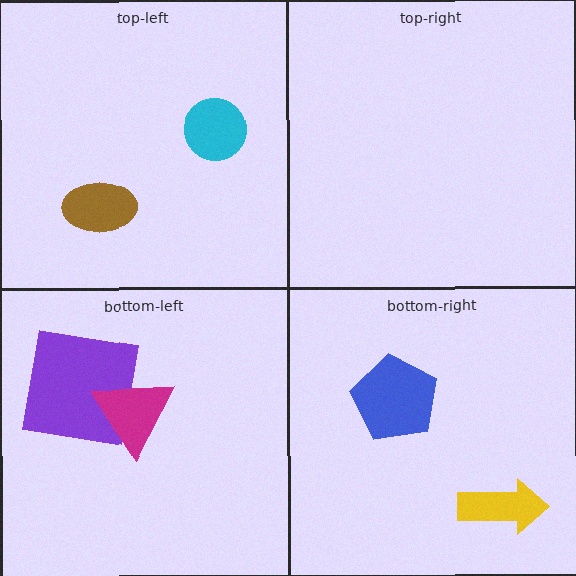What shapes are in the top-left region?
The cyan circle, the brown ellipse.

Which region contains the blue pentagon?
The bottom-right region.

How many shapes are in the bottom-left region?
2.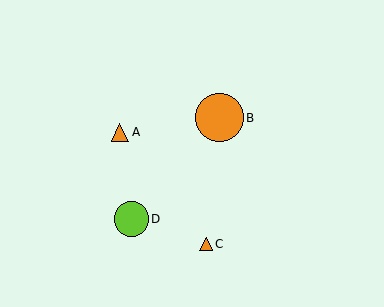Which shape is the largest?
The orange circle (labeled B) is the largest.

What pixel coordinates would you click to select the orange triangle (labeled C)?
Click at (206, 244) to select the orange triangle C.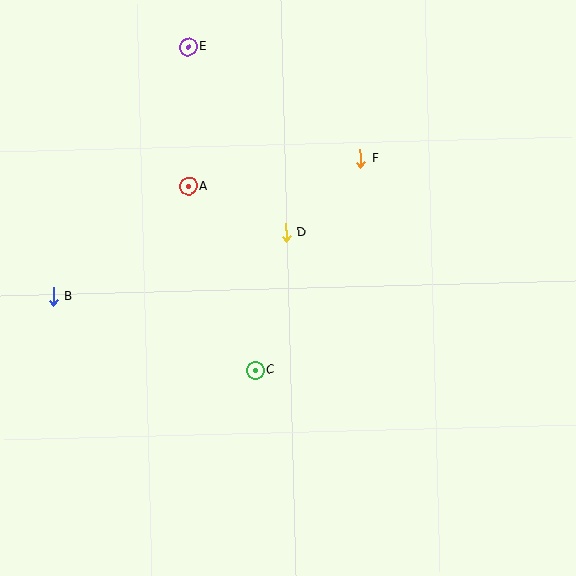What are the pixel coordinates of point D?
Point D is at (286, 232).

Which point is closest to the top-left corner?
Point E is closest to the top-left corner.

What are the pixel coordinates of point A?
Point A is at (189, 187).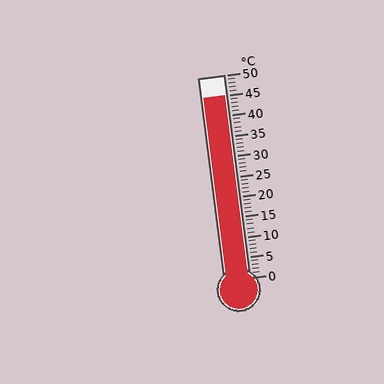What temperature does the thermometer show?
The thermometer shows approximately 45°C.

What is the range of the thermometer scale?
The thermometer scale ranges from 0°C to 50°C.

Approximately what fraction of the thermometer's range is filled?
The thermometer is filled to approximately 90% of its range.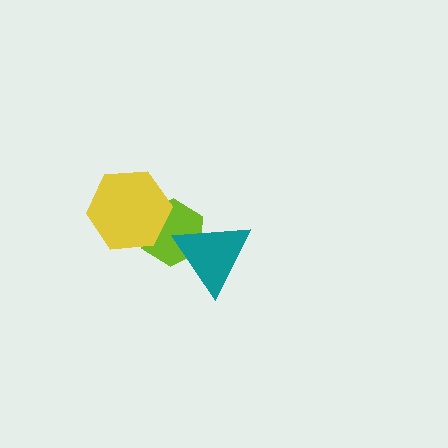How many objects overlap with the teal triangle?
1 object overlaps with the teal triangle.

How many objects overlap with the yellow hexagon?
1 object overlaps with the yellow hexagon.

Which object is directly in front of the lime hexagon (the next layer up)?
The yellow hexagon is directly in front of the lime hexagon.